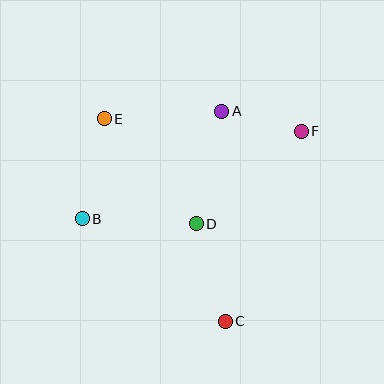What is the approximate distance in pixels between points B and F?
The distance between B and F is approximately 236 pixels.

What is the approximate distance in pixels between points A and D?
The distance between A and D is approximately 115 pixels.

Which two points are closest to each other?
Points A and F are closest to each other.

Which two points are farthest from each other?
Points C and E are farthest from each other.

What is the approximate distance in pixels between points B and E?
The distance between B and E is approximately 102 pixels.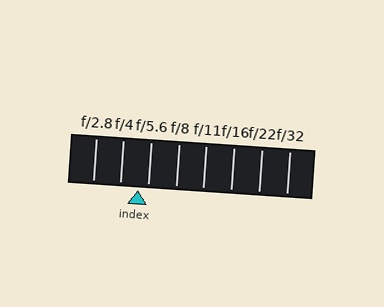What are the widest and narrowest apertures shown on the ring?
The widest aperture shown is f/2.8 and the narrowest is f/32.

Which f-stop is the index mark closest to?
The index mark is closest to f/5.6.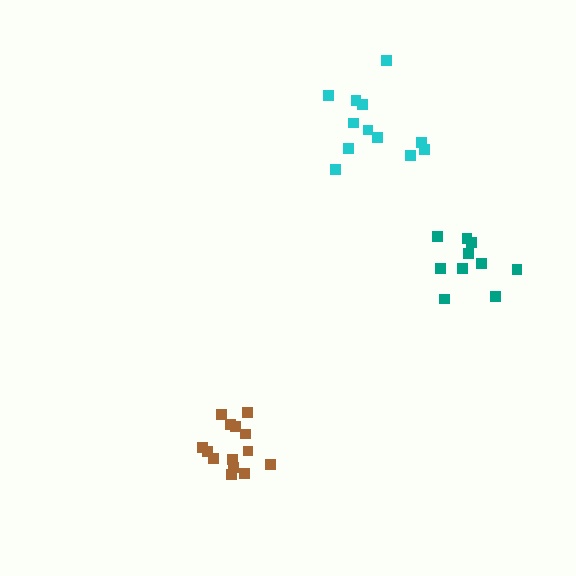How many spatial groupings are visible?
There are 3 spatial groupings.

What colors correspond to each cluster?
The clusters are colored: cyan, teal, brown.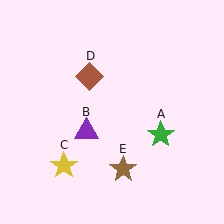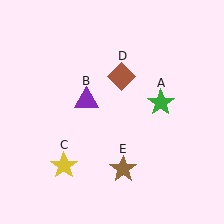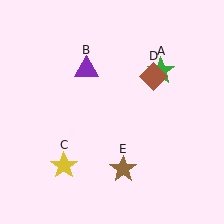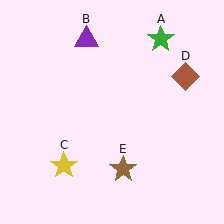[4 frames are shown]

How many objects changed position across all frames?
3 objects changed position: green star (object A), purple triangle (object B), brown diamond (object D).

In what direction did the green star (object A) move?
The green star (object A) moved up.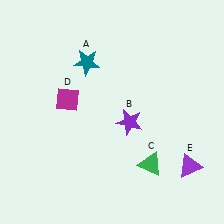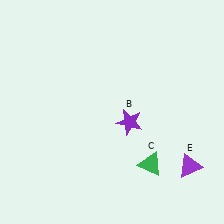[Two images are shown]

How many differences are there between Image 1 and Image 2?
There are 2 differences between the two images.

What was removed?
The teal star (A), the magenta diamond (D) were removed in Image 2.